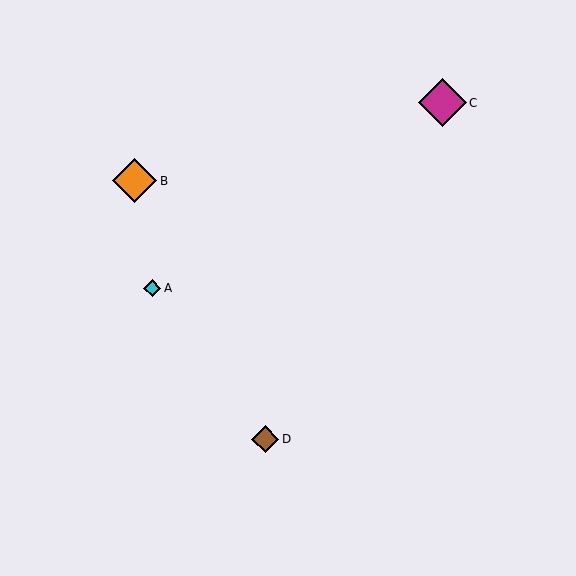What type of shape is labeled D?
Shape D is a brown diamond.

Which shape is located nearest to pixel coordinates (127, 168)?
The orange diamond (labeled B) at (134, 181) is nearest to that location.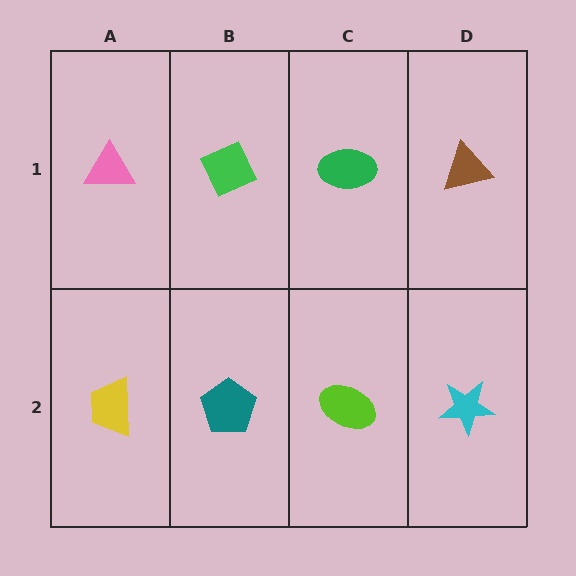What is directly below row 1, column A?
A yellow trapezoid.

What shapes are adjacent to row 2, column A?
A pink triangle (row 1, column A), a teal pentagon (row 2, column B).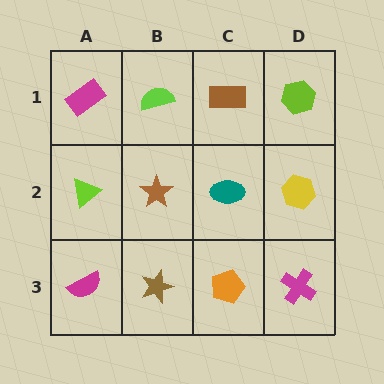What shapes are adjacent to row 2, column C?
A brown rectangle (row 1, column C), an orange pentagon (row 3, column C), a brown star (row 2, column B), a yellow hexagon (row 2, column D).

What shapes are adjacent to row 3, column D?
A yellow hexagon (row 2, column D), an orange pentagon (row 3, column C).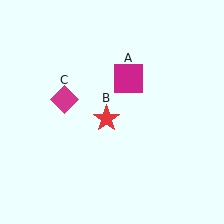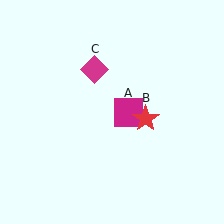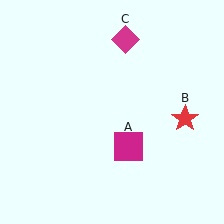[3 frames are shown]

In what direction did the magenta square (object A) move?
The magenta square (object A) moved down.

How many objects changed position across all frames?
3 objects changed position: magenta square (object A), red star (object B), magenta diamond (object C).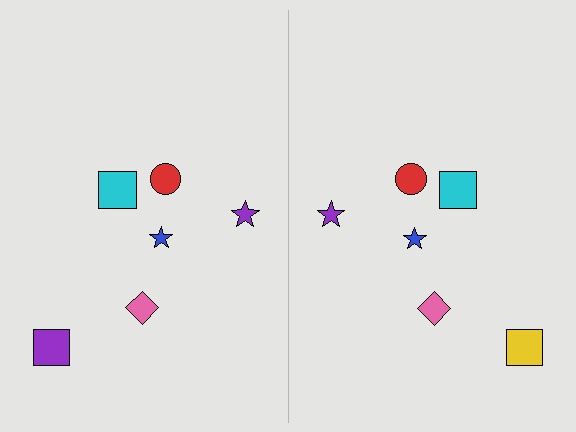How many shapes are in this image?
There are 12 shapes in this image.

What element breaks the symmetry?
The yellow square on the right side breaks the symmetry — its mirror counterpart is purple.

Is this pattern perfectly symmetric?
No, the pattern is not perfectly symmetric. The yellow square on the right side breaks the symmetry — its mirror counterpart is purple.